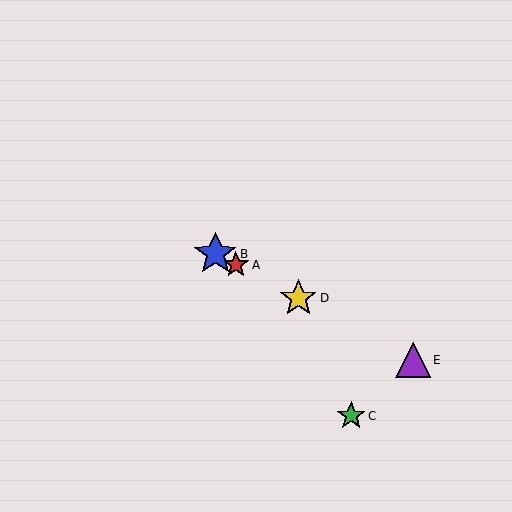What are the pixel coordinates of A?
Object A is at (236, 265).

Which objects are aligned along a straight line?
Objects A, B, D, E are aligned along a straight line.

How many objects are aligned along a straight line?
4 objects (A, B, D, E) are aligned along a straight line.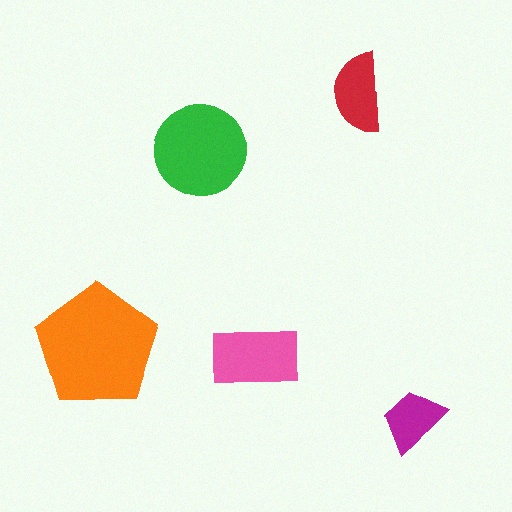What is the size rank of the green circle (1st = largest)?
2nd.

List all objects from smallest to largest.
The magenta trapezoid, the red semicircle, the pink rectangle, the green circle, the orange pentagon.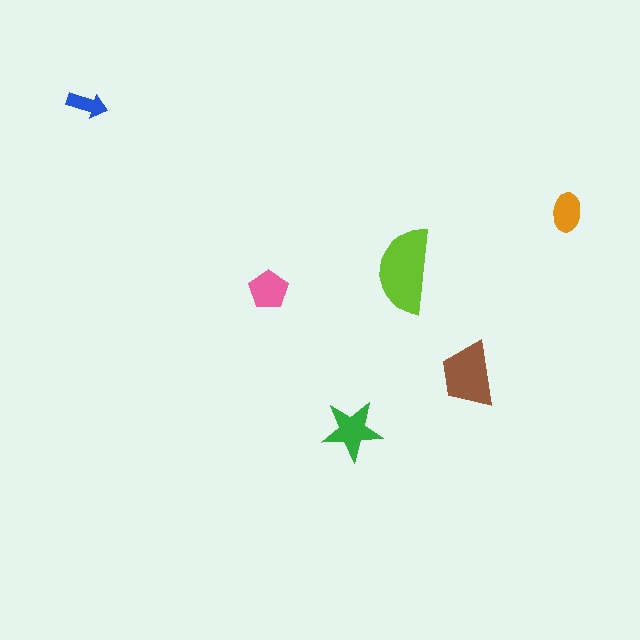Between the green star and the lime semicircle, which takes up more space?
The lime semicircle.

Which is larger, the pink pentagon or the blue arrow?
The pink pentagon.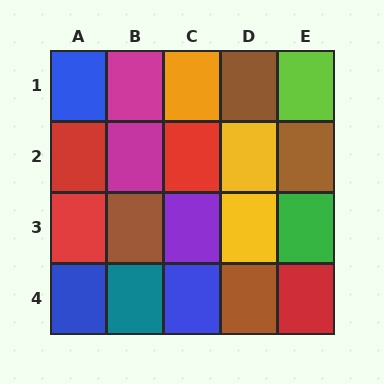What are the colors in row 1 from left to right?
Blue, magenta, orange, brown, lime.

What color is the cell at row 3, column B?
Brown.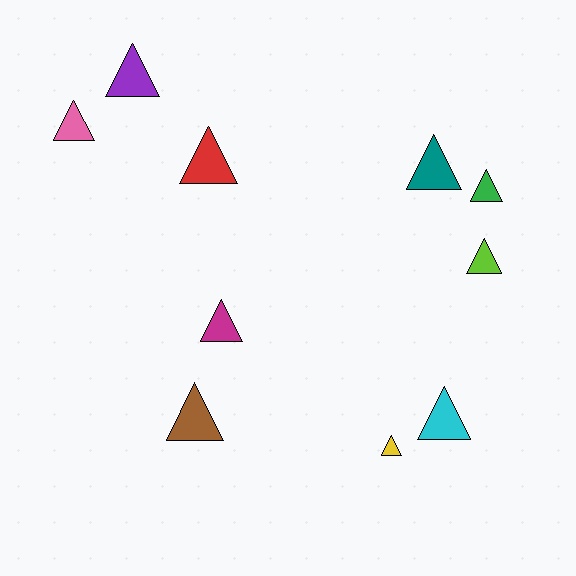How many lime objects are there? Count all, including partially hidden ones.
There is 1 lime object.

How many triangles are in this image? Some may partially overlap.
There are 10 triangles.